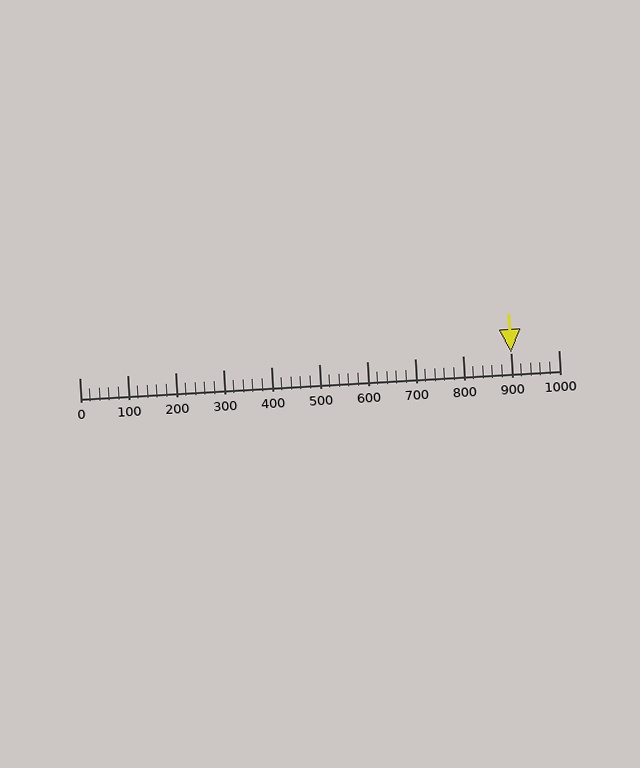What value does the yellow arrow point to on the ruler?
The yellow arrow points to approximately 900.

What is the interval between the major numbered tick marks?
The major tick marks are spaced 100 units apart.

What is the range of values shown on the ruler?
The ruler shows values from 0 to 1000.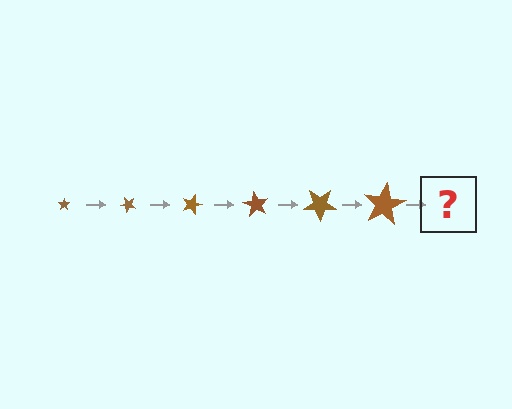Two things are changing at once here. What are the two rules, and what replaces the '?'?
The two rules are that the star grows larger each step and it rotates 45 degrees each step. The '?' should be a star, larger than the previous one and rotated 270 degrees from the start.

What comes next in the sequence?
The next element should be a star, larger than the previous one and rotated 270 degrees from the start.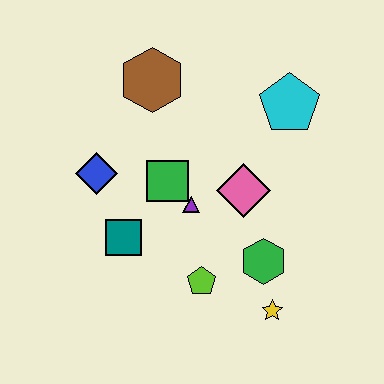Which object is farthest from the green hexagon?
The brown hexagon is farthest from the green hexagon.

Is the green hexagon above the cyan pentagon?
No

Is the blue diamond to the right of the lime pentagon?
No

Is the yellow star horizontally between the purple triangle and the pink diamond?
No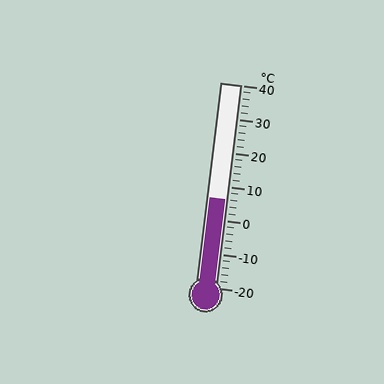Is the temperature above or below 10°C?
The temperature is below 10°C.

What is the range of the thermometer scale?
The thermometer scale ranges from -20°C to 40°C.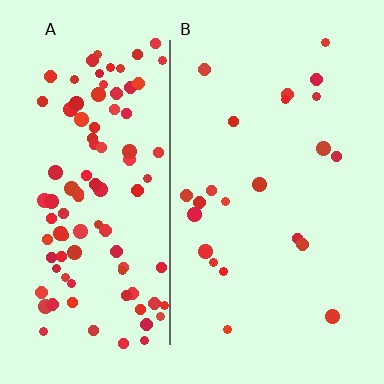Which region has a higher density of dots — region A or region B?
A (the left).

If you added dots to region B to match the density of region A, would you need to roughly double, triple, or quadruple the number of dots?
Approximately quadruple.